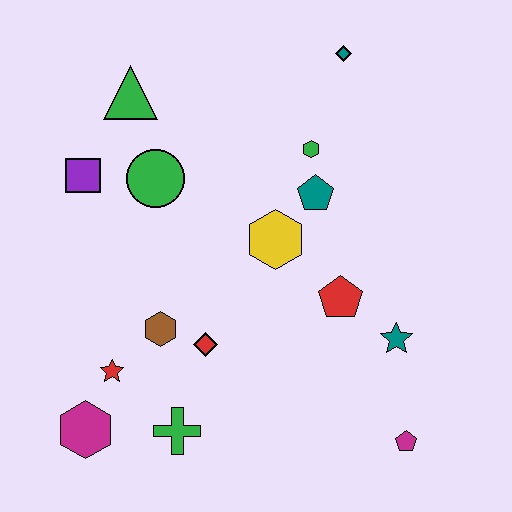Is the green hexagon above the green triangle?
No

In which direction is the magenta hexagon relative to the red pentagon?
The magenta hexagon is to the left of the red pentagon.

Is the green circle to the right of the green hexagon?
No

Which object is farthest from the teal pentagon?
The magenta hexagon is farthest from the teal pentagon.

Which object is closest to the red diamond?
The brown hexagon is closest to the red diamond.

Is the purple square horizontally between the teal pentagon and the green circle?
No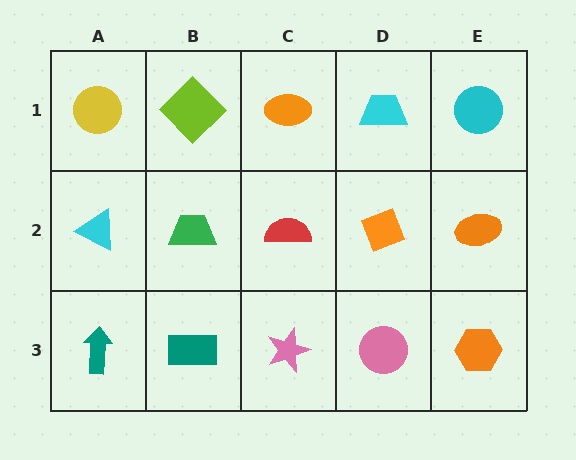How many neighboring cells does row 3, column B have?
3.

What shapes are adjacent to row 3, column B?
A green trapezoid (row 2, column B), a teal arrow (row 3, column A), a pink star (row 3, column C).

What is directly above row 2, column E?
A cyan circle.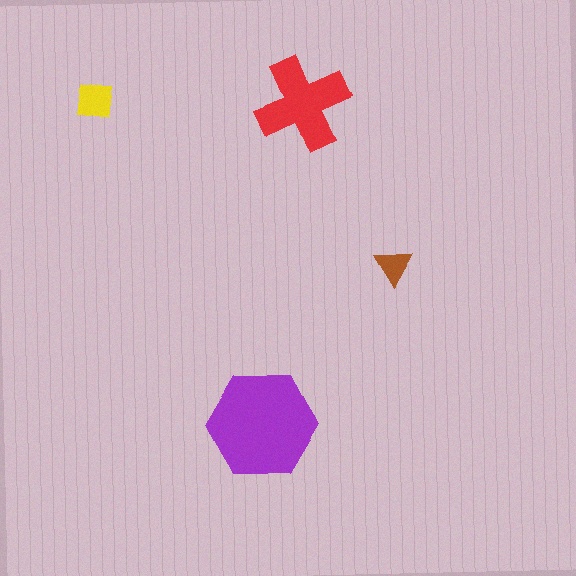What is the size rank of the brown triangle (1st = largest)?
4th.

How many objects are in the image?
There are 4 objects in the image.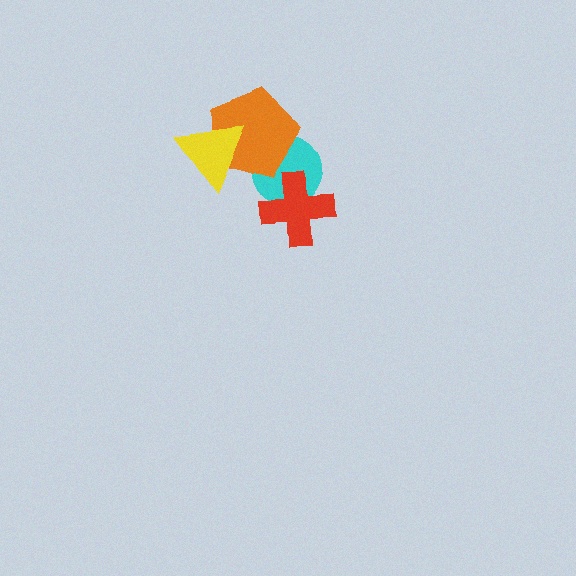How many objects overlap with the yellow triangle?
1 object overlaps with the yellow triangle.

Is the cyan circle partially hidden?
Yes, it is partially covered by another shape.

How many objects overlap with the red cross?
1 object overlaps with the red cross.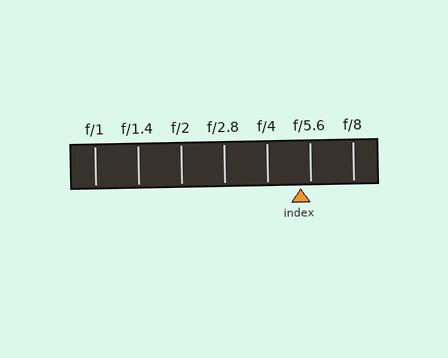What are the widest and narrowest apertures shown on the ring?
The widest aperture shown is f/1 and the narrowest is f/8.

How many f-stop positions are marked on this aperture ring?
There are 7 f-stop positions marked.